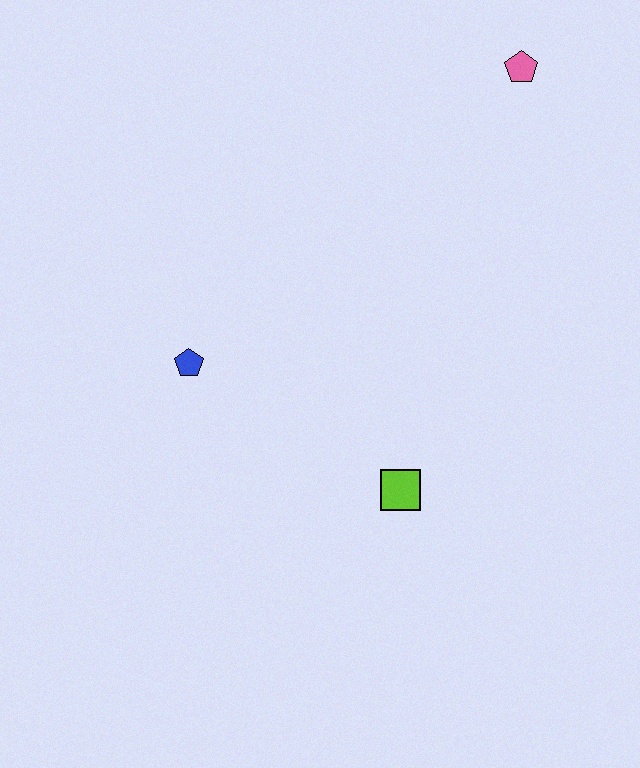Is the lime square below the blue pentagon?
Yes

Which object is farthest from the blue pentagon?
The pink pentagon is farthest from the blue pentagon.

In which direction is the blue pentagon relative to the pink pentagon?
The blue pentagon is to the left of the pink pentagon.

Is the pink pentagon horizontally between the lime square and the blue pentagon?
No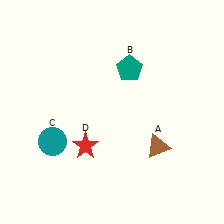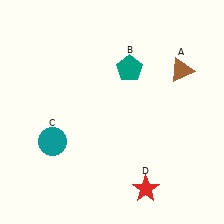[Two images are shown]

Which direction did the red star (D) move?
The red star (D) moved right.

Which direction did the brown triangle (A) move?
The brown triangle (A) moved up.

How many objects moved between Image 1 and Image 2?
2 objects moved between the two images.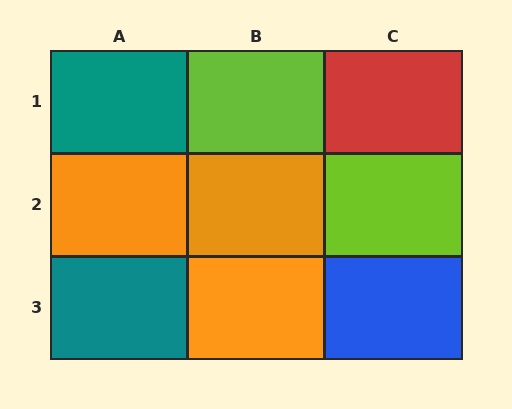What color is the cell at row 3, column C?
Blue.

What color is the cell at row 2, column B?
Orange.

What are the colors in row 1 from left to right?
Teal, lime, red.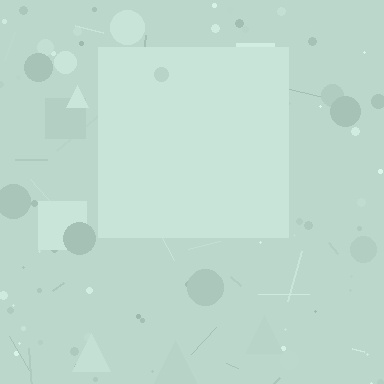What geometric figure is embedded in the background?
A square is embedded in the background.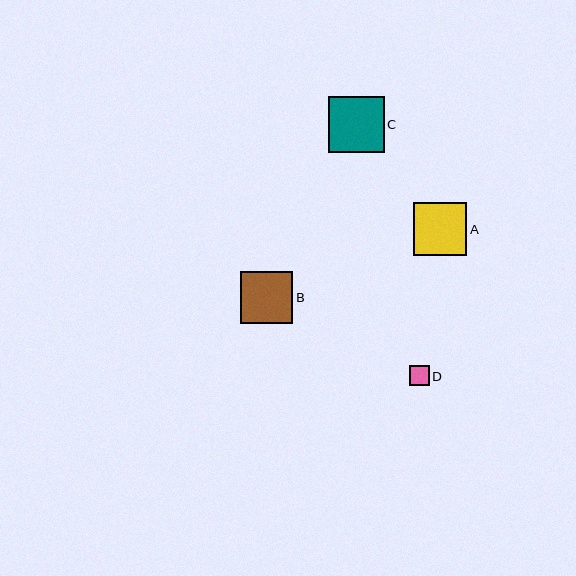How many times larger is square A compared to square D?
Square A is approximately 2.7 times the size of square D.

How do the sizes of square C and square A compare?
Square C and square A are approximately the same size.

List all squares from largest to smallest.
From largest to smallest: C, A, B, D.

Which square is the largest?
Square C is the largest with a size of approximately 56 pixels.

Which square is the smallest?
Square D is the smallest with a size of approximately 20 pixels.